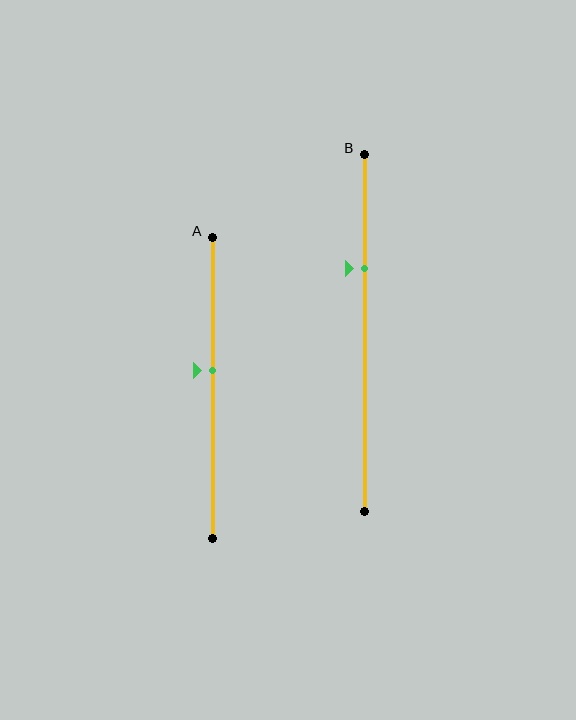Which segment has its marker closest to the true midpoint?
Segment A has its marker closest to the true midpoint.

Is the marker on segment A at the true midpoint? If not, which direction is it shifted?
No, the marker on segment A is shifted upward by about 6% of the segment length.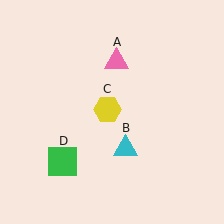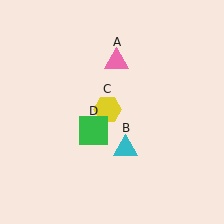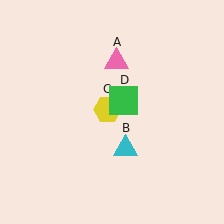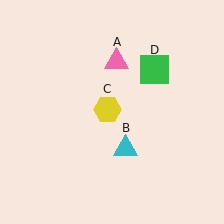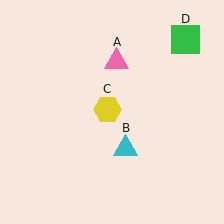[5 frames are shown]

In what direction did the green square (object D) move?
The green square (object D) moved up and to the right.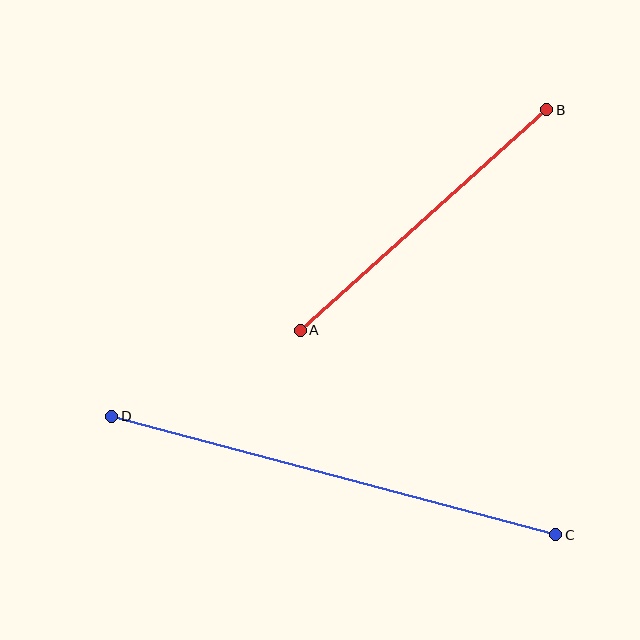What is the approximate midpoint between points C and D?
The midpoint is at approximately (334, 475) pixels.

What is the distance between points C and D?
The distance is approximately 460 pixels.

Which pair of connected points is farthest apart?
Points C and D are farthest apart.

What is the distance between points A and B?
The distance is approximately 331 pixels.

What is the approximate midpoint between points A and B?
The midpoint is at approximately (423, 220) pixels.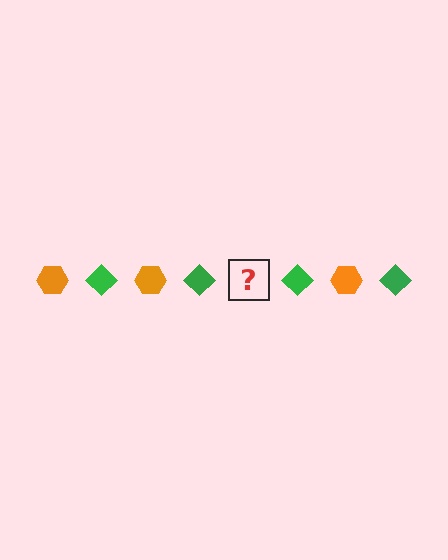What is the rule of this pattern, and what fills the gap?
The rule is that the pattern alternates between orange hexagon and green diamond. The gap should be filled with an orange hexagon.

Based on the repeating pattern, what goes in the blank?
The blank should be an orange hexagon.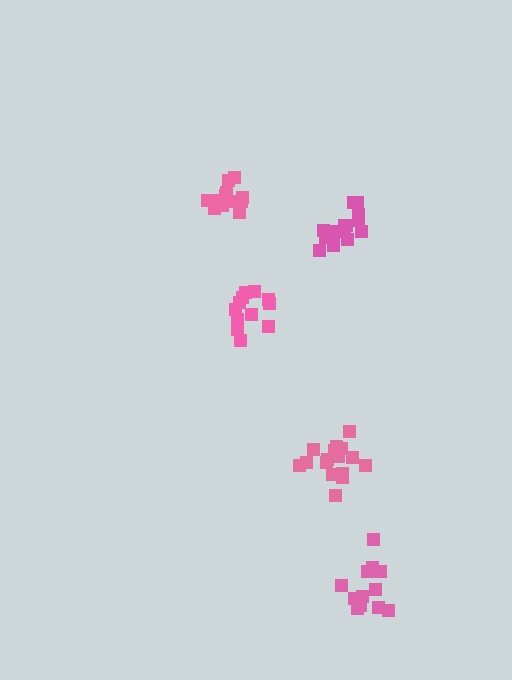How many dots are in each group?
Group 1: 16 dots, Group 2: 17 dots, Group 3: 12 dots, Group 4: 12 dots, Group 5: 13 dots (70 total).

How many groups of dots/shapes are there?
There are 5 groups.